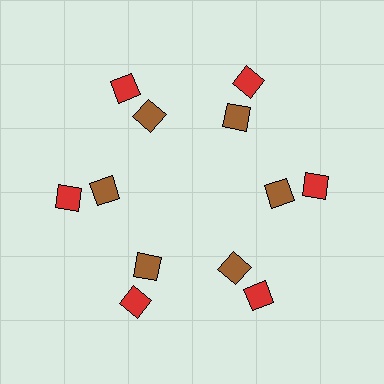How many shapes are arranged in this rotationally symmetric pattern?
There are 12 shapes, arranged in 6 groups of 2.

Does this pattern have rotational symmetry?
Yes, this pattern has 6-fold rotational symmetry. It looks the same after rotating 60 degrees around the center.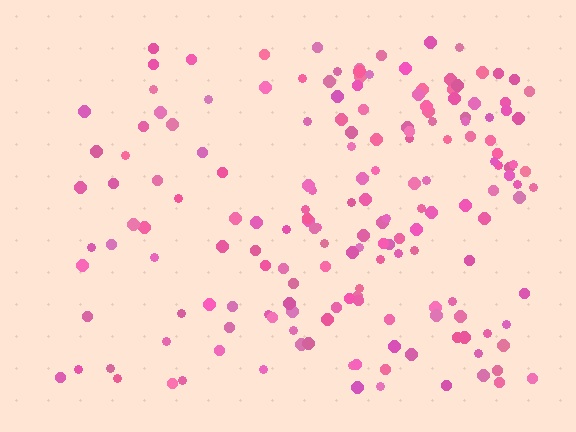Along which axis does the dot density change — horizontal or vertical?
Horizontal.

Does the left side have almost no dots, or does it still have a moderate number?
Still a moderate number, just noticeably fewer than the right.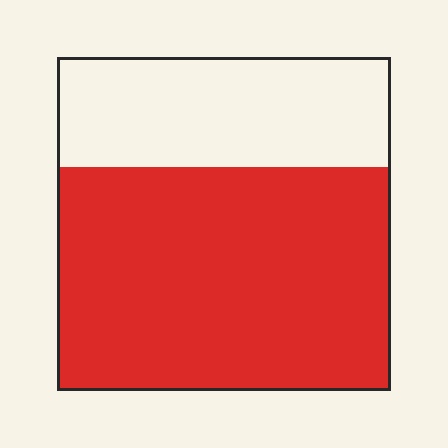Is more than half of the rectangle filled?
Yes.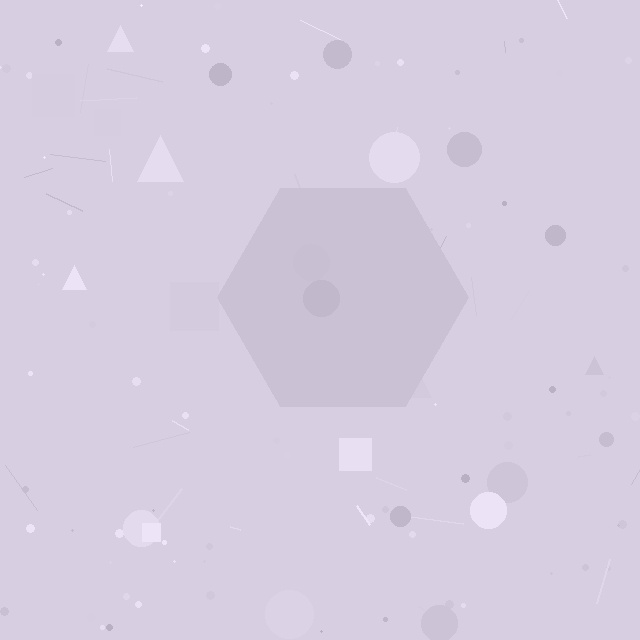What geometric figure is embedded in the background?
A hexagon is embedded in the background.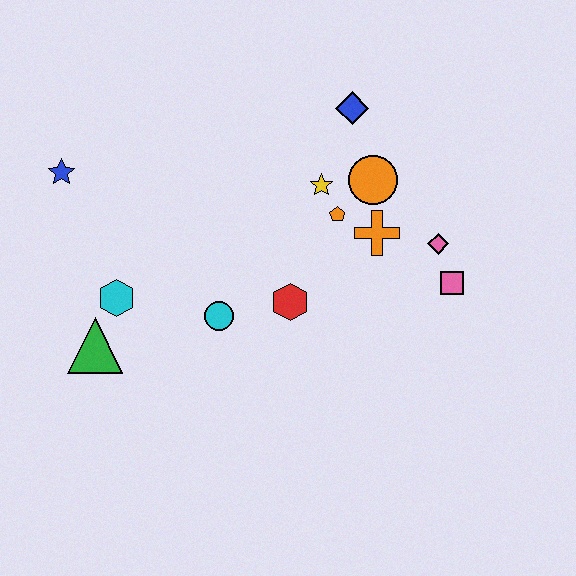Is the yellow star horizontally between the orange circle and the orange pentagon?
No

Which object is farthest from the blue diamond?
The green triangle is farthest from the blue diamond.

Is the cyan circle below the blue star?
Yes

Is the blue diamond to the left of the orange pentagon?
No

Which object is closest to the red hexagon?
The cyan circle is closest to the red hexagon.